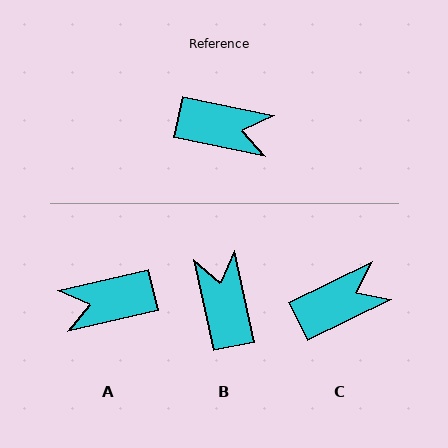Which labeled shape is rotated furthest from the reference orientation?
A, about 155 degrees away.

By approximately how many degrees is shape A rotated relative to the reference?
Approximately 155 degrees clockwise.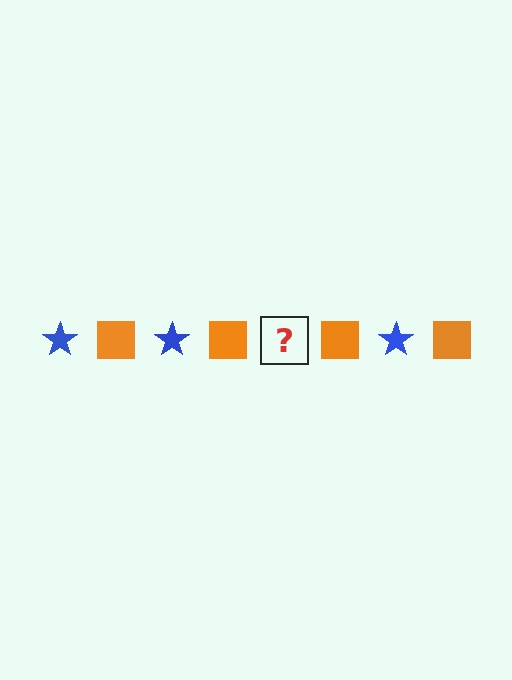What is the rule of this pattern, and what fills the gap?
The rule is that the pattern alternates between blue star and orange square. The gap should be filled with a blue star.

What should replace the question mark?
The question mark should be replaced with a blue star.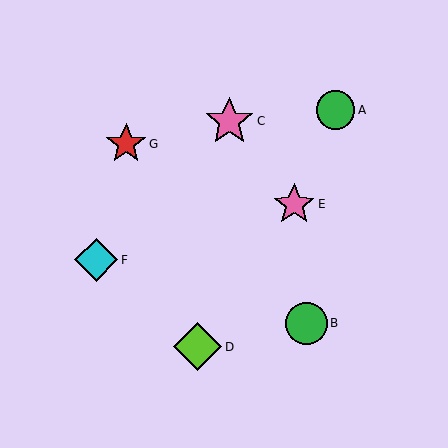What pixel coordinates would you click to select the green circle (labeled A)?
Click at (336, 110) to select the green circle A.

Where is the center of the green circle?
The center of the green circle is at (307, 323).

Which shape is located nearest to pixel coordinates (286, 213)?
The pink star (labeled E) at (294, 204) is nearest to that location.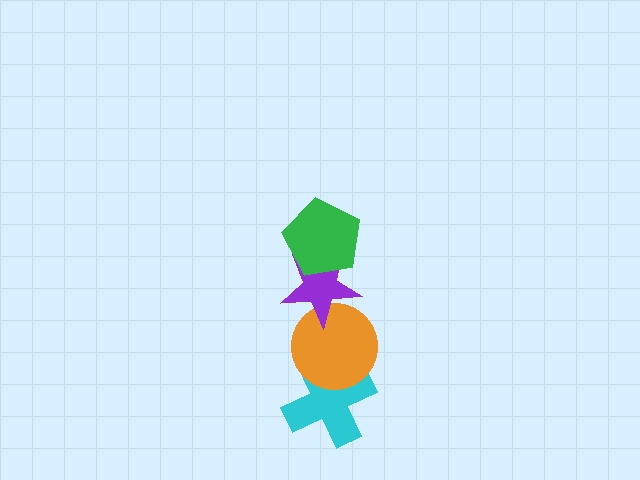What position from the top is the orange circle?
The orange circle is 3rd from the top.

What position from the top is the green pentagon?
The green pentagon is 1st from the top.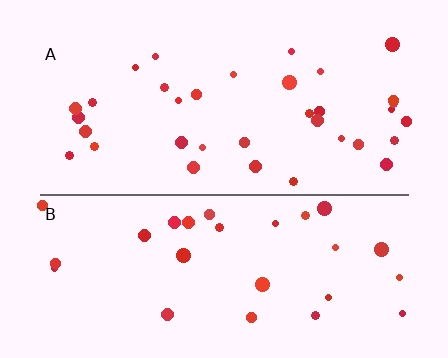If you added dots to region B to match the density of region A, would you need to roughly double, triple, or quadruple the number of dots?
Approximately double.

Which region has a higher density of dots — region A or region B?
A (the top).